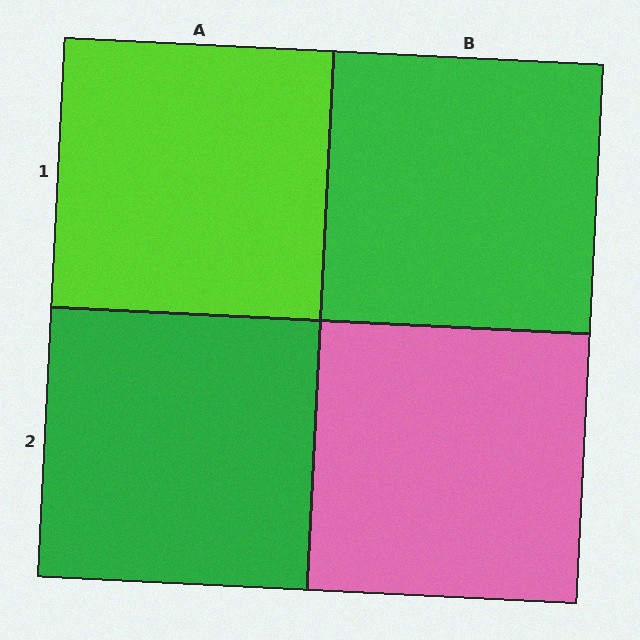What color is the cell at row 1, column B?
Green.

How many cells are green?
2 cells are green.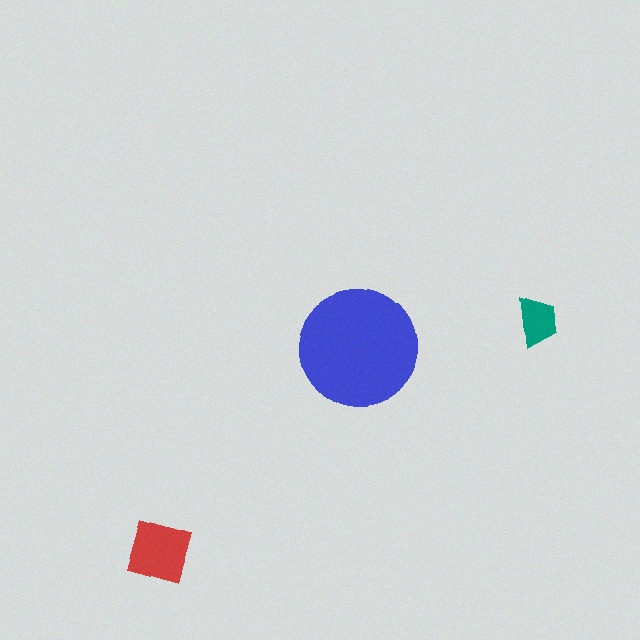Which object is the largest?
The blue circle.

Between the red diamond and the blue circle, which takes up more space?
The blue circle.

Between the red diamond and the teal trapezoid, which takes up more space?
The red diamond.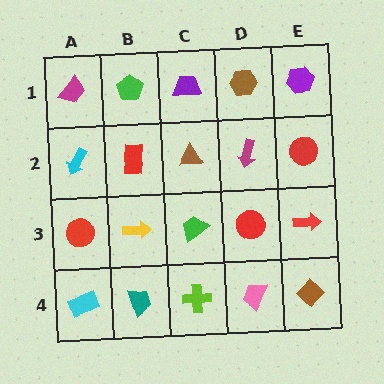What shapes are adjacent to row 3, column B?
A red rectangle (row 2, column B), a teal trapezoid (row 4, column B), a red circle (row 3, column A), a green trapezoid (row 3, column C).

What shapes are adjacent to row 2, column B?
A green pentagon (row 1, column B), a yellow arrow (row 3, column B), a cyan arrow (row 2, column A), a brown triangle (row 2, column C).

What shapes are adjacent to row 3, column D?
A magenta arrow (row 2, column D), a pink trapezoid (row 4, column D), a green trapezoid (row 3, column C), a red arrow (row 3, column E).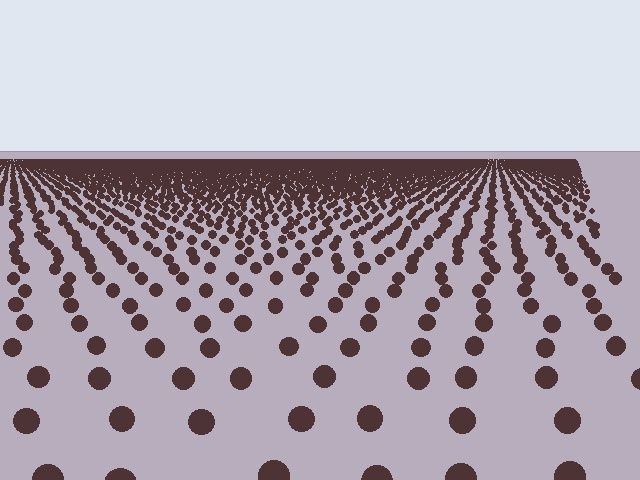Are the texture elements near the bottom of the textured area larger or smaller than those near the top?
Larger. Near the bottom, elements are closer to the viewer and appear at a bigger on-screen size.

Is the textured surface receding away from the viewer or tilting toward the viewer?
The surface is receding away from the viewer. Texture elements get smaller and denser toward the top.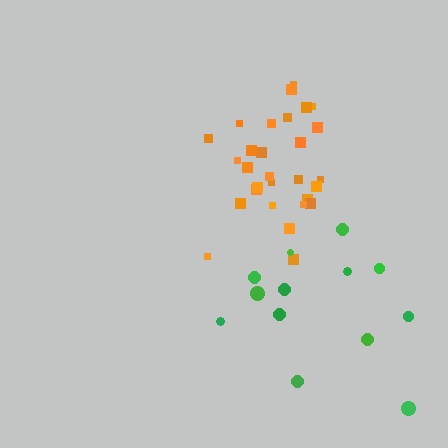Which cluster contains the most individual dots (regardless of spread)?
Orange (29).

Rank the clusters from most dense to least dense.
orange, green.